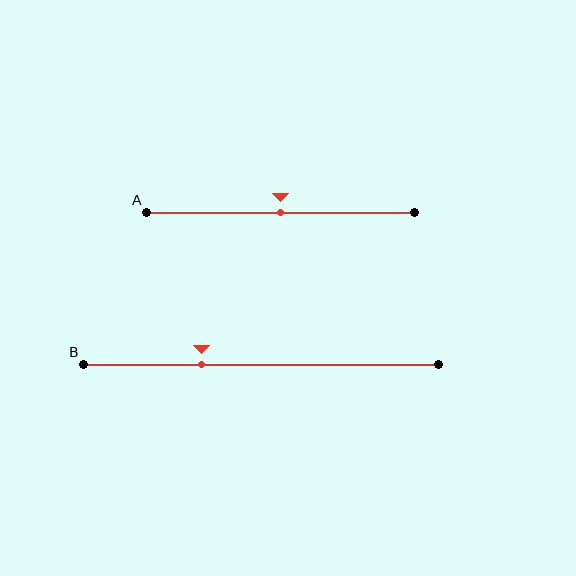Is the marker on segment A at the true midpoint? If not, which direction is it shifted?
Yes, the marker on segment A is at the true midpoint.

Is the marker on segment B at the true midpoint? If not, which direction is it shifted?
No, the marker on segment B is shifted to the left by about 17% of the segment length.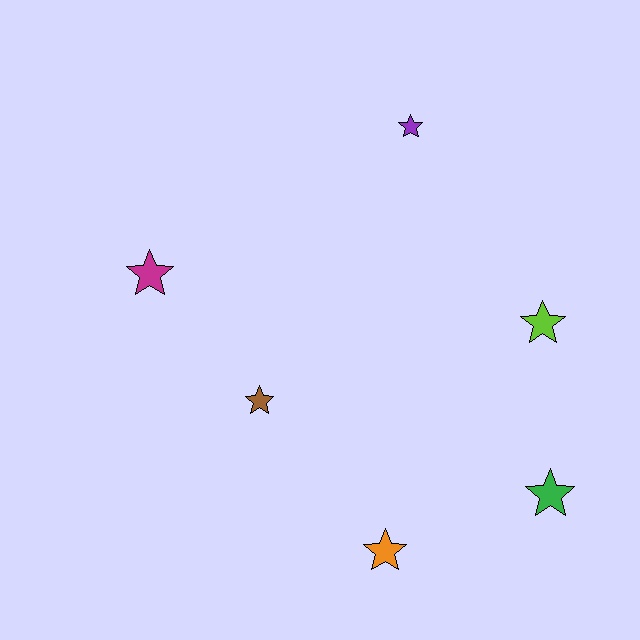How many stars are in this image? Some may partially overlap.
There are 6 stars.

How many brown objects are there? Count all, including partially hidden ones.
There is 1 brown object.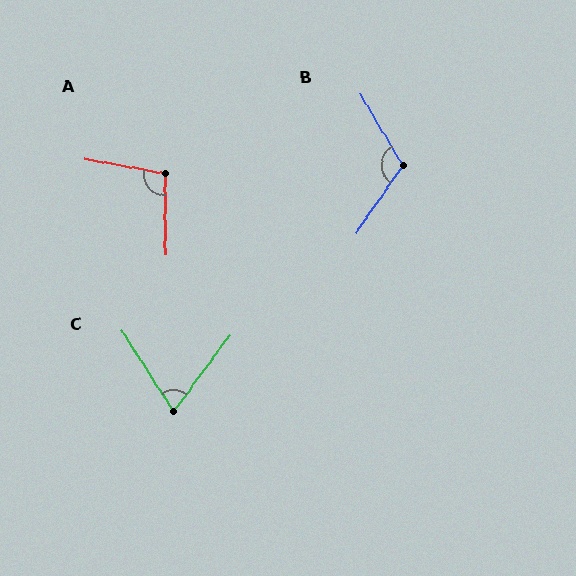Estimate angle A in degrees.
Approximately 100 degrees.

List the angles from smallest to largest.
C (69°), A (100°), B (115°).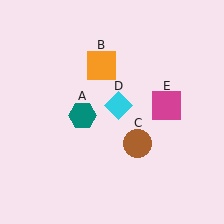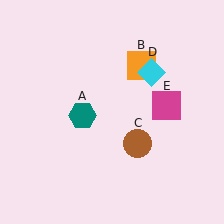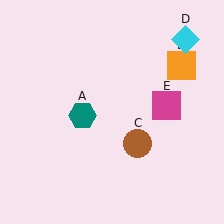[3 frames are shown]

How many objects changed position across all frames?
2 objects changed position: orange square (object B), cyan diamond (object D).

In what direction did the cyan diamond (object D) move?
The cyan diamond (object D) moved up and to the right.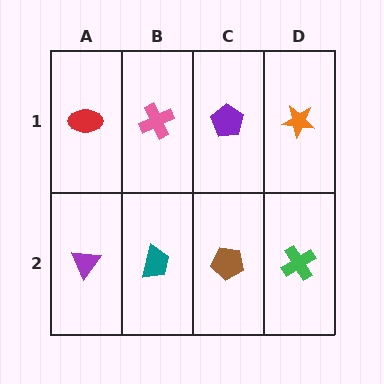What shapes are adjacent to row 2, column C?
A purple pentagon (row 1, column C), a teal trapezoid (row 2, column B), a green cross (row 2, column D).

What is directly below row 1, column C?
A brown pentagon.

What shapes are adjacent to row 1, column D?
A green cross (row 2, column D), a purple pentagon (row 1, column C).